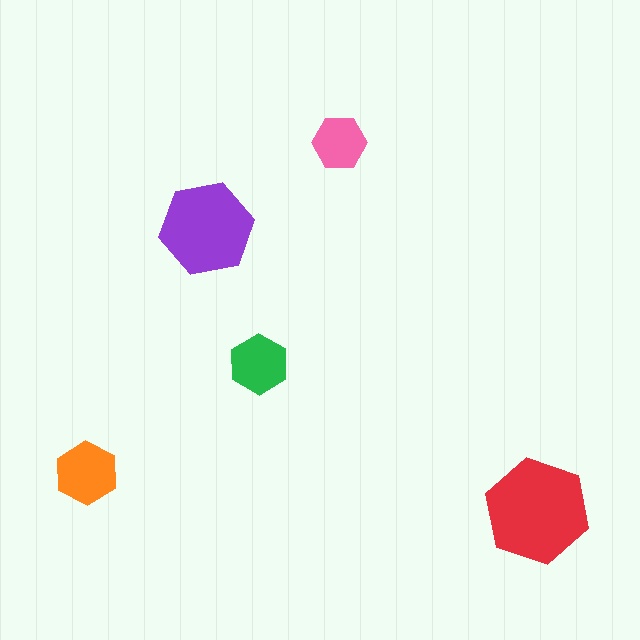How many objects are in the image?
There are 5 objects in the image.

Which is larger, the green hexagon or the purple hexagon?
The purple one.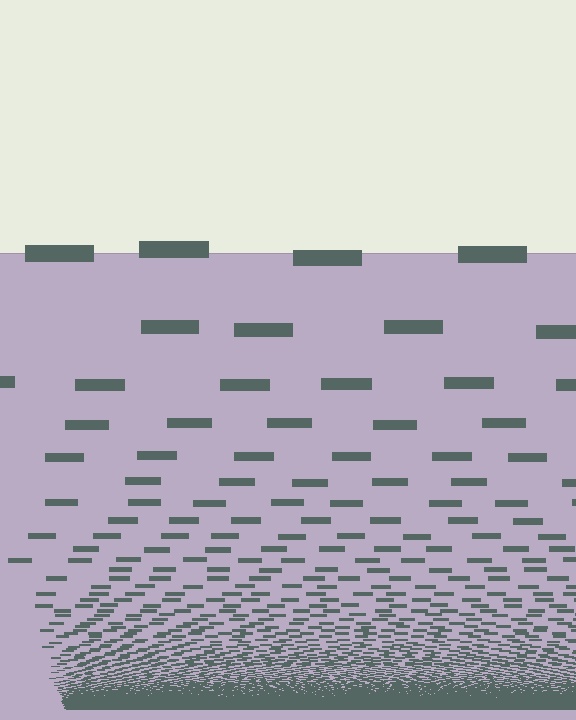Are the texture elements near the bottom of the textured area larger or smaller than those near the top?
Smaller. The gradient is inverted — elements near the bottom are smaller and denser.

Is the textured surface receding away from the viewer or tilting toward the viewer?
The surface appears to tilt toward the viewer. Texture elements get larger and sparser toward the top.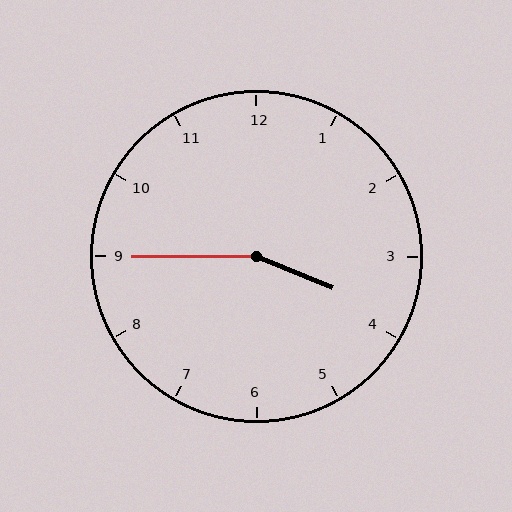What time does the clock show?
3:45.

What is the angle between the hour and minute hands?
Approximately 158 degrees.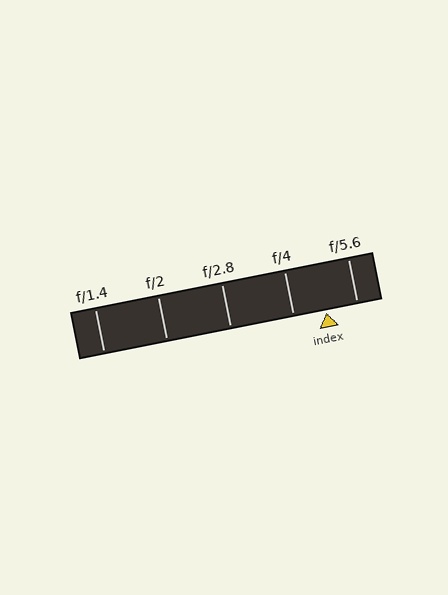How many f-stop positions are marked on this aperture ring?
There are 5 f-stop positions marked.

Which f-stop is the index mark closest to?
The index mark is closest to f/5.6.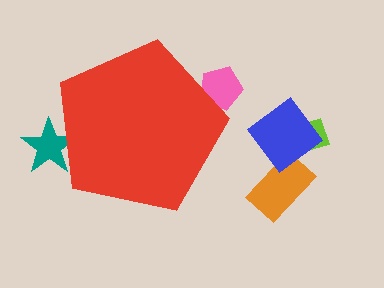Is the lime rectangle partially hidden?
No, the lime rectangle is fully visible.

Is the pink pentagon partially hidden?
Yes, the pink pentagon is partially hidden behind the red pentagon.